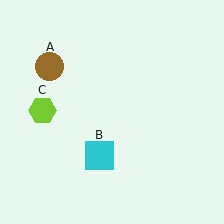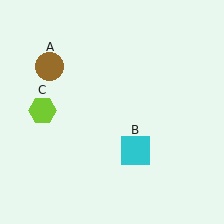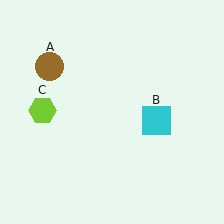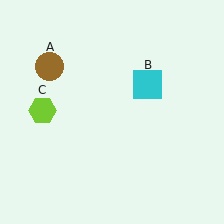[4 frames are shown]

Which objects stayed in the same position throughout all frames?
Brown circle (object A) and lime hexagon (object C) remained stationary.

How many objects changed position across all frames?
1 object changed position: cyan square (object B).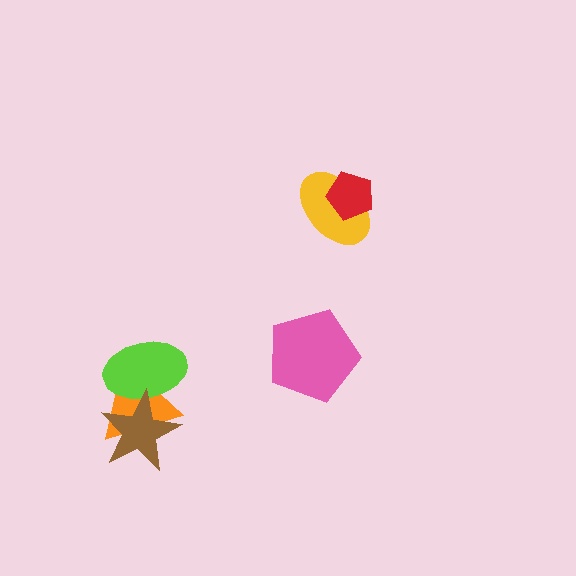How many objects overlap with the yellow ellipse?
1 object overlaps with the yellow ellipse.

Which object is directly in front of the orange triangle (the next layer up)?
The lime ellipse is directly in front of the orange triangle.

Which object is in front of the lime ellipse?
The brown star is in front of the lime ellipse.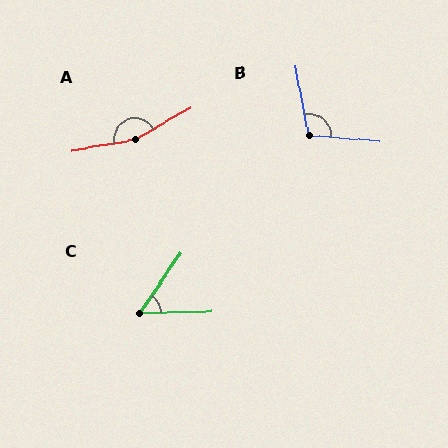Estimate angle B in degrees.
Approximately 106 degrees.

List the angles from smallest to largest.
C (54°), B (106°), A (160°).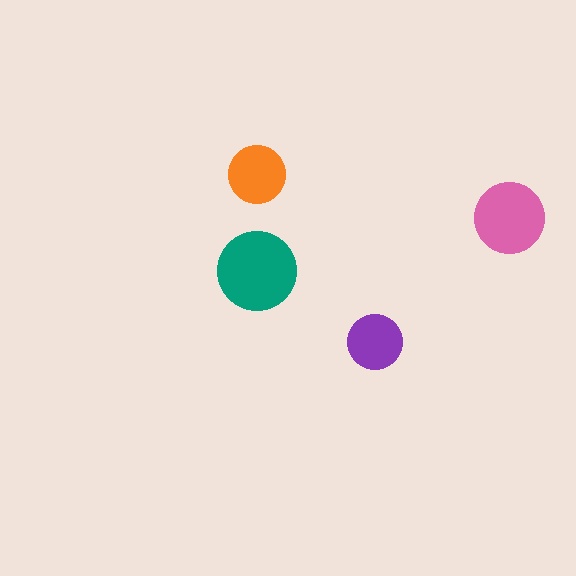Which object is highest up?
The orange circle is topmost.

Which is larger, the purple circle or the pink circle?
The pink one.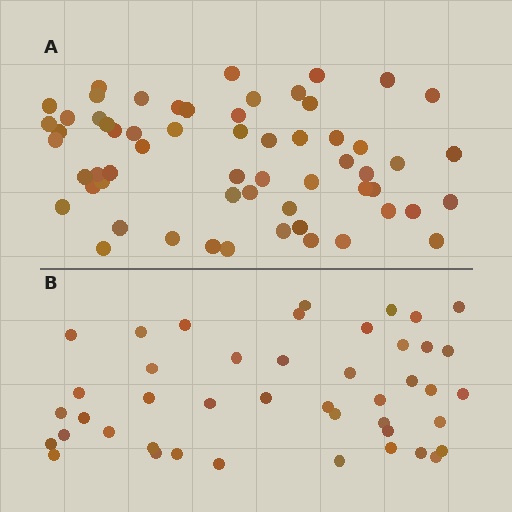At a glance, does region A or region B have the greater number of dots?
Region A (the top region) has more dots.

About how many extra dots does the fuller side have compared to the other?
Region A has approximately 15 more dots than region B.